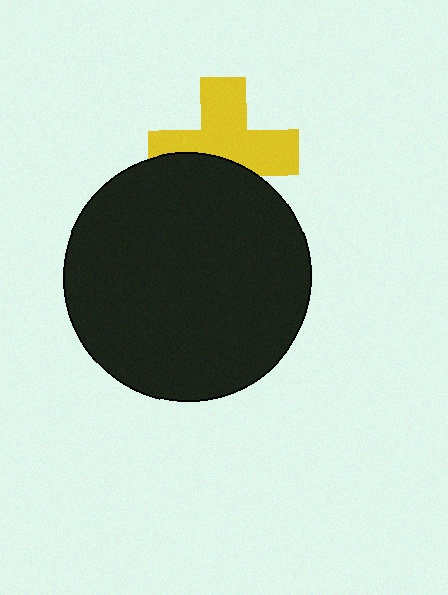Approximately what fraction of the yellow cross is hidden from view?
Roughly 38% of the yellow cross is hidden behind the black circle.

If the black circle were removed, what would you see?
You would see the complete yellow cross.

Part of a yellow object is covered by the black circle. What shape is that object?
It is a cross.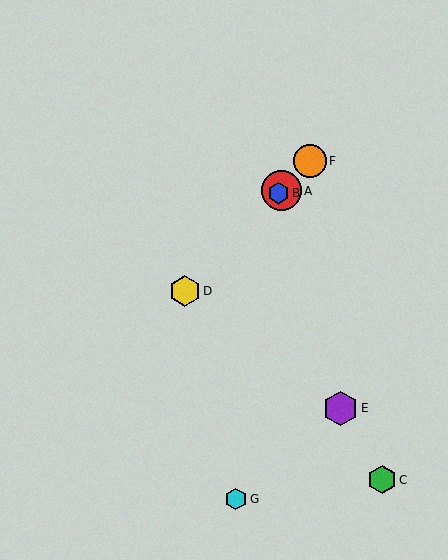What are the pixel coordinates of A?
Object A is at (281, 191).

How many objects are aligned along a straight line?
4 objects (A, B, D, F) are aligned along a straight line.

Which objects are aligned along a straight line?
Objects A, B, D, F are aligned along a straight line.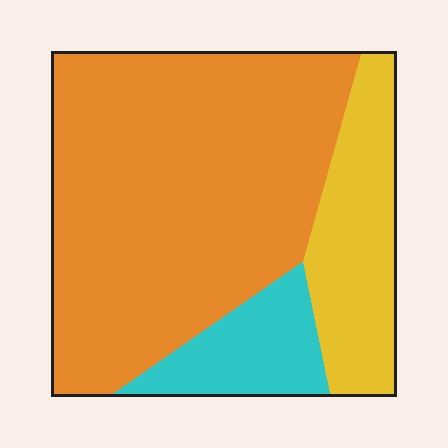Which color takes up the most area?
Orange, at roughly 65%.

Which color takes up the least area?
Cyan, at roughly 15%.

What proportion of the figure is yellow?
Yellow takes up about one fifth (1/5) of the figure.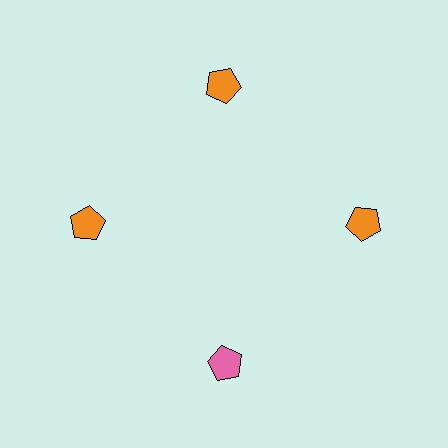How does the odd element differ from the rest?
It has a different color: pink instead of orange.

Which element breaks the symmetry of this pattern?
The pink pentagon at roughly the 6 o'clock position breaks the symmetry. All other shapes are orange pentagons.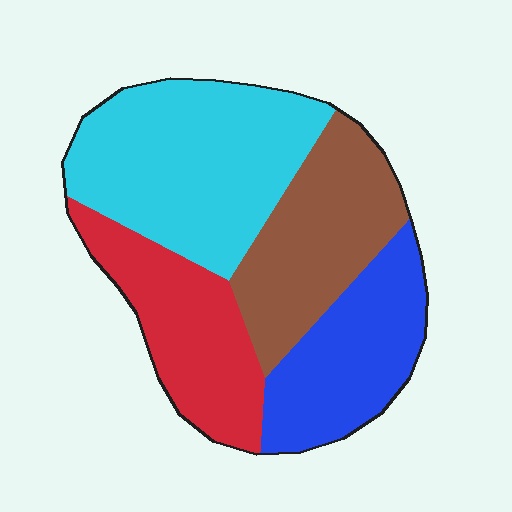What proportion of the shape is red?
Red takes up about one fifth (1/5) of the shape.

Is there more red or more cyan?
Cyan.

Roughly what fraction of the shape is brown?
Brown takes up less than a quarter of the shape.